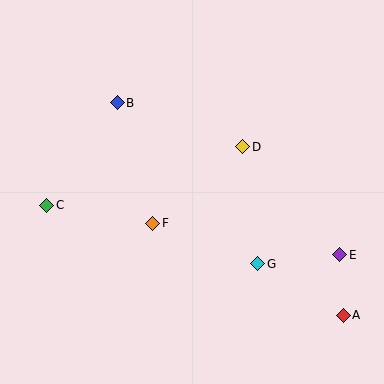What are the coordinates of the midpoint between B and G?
The midpoint between B and G is at (187, 183).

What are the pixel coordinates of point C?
Point C is at (47, 205).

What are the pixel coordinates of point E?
Point E is at (340, 255).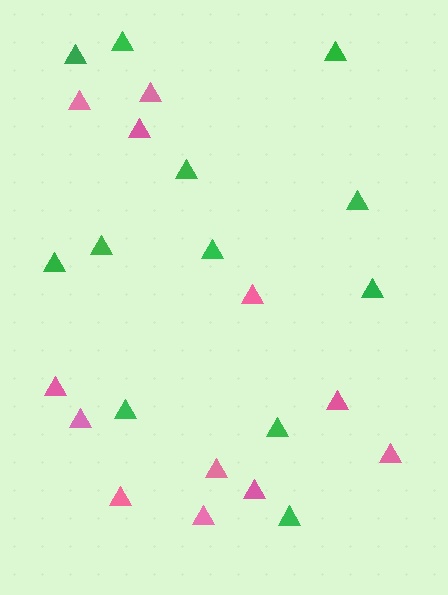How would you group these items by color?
There are 2 groups: one group of pink triangles (12) and one group of green triangles (12).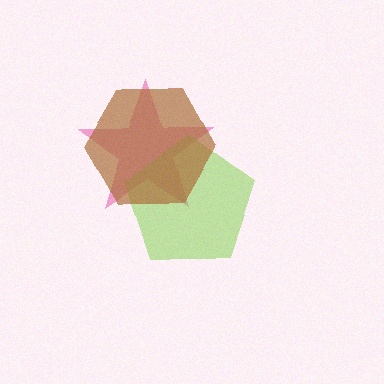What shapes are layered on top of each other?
The layered shapes are: a pink star, a lime pentagon, a brown hexagon.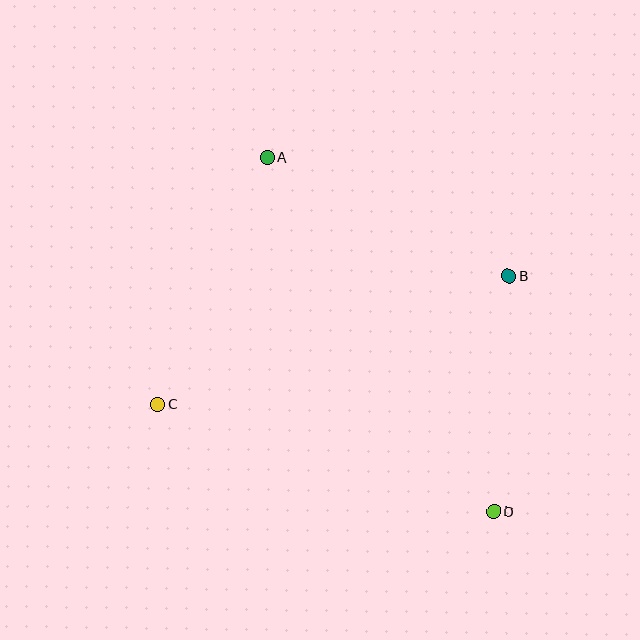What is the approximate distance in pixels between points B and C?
The distance between B and C is approximately 373 pixels.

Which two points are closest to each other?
Points B and D are closest to each other.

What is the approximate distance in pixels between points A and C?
The distance between A and C is approximately 270 pixels.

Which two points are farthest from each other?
Points A and D are farthest from each other.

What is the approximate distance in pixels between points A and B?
The distance between A and B is approximately 268 pixels.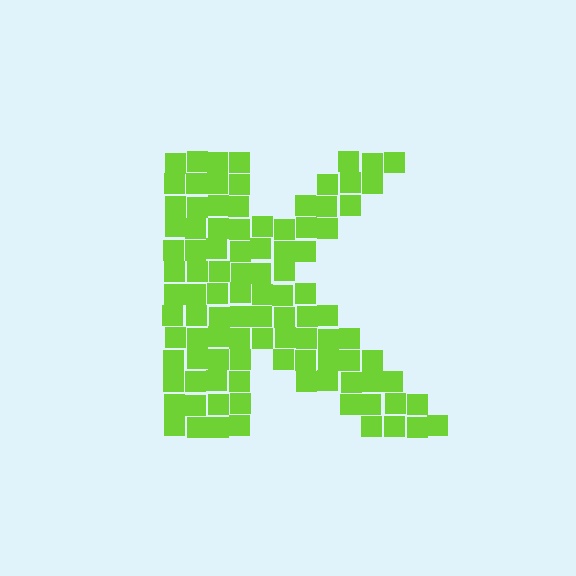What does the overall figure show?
The overall figure shows the letter K.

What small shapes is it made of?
It is made of small squares.